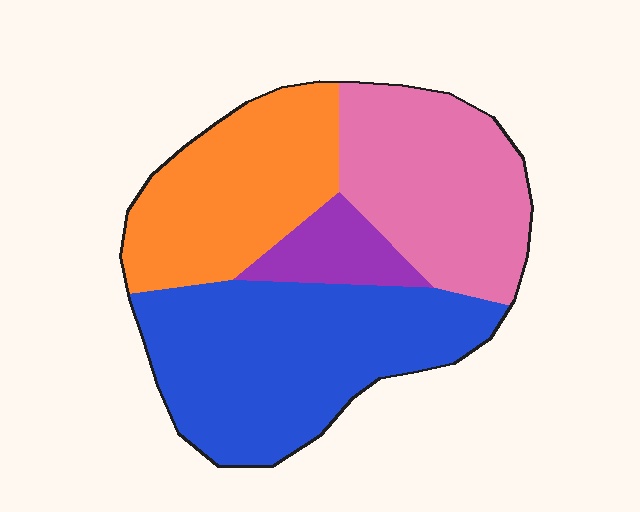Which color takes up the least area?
Purple, at roughly 10%.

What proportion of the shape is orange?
Orange takes up about one quarter (1/4) of the shape.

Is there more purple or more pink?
Pink.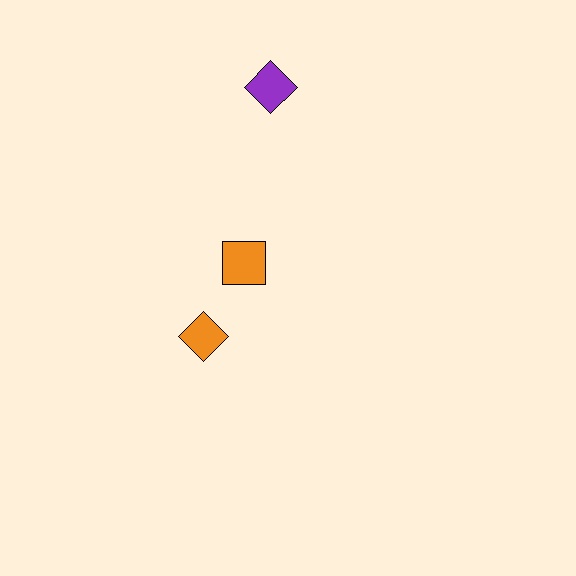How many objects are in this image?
There are 3 objects.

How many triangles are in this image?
There are no triangles.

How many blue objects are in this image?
There are no blue objects.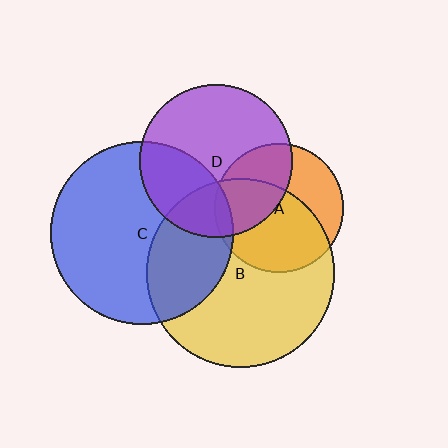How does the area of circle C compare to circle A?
Approximately 2.0 times.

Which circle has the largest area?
Circle B (yellow).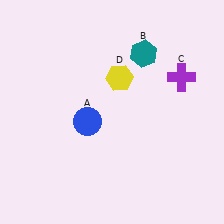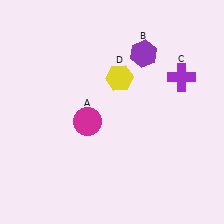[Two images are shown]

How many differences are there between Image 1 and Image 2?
There are 2 differences between the two images.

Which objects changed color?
A changed from blue to magenta. B changed from teal to purple.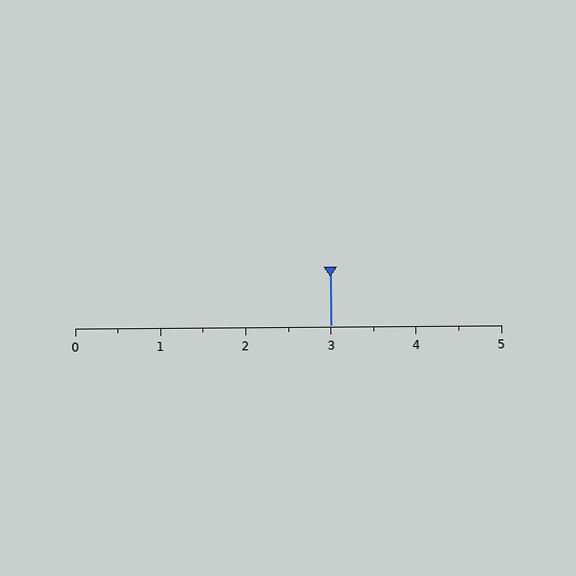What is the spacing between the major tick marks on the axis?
The major ticks are spaced 1 apart.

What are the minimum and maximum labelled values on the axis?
The axis runs from 0 to 5.